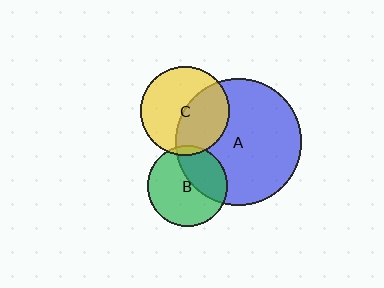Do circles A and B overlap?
Yes.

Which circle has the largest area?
Circle A (blue).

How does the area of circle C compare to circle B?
Approximately 1.2 times.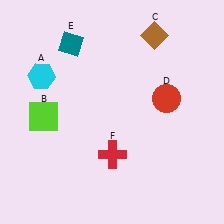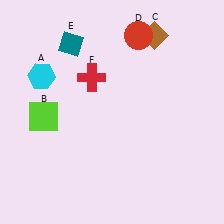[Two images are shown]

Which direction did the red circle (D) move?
The red circle (D) moved up.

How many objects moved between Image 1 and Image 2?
2 objects moved between the two images.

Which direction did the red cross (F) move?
The red cross (F) moved up.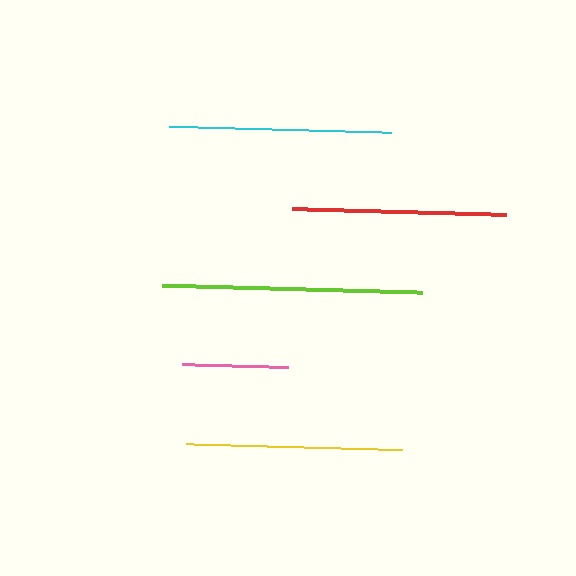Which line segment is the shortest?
The pink line is the shortest at approximately 106 pixels.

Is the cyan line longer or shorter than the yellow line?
The cyan line is longer than the yellow line.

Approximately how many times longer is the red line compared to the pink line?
The red line is approximately 2.0 times the length of the pink line.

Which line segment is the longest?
The lime line is the longest at approximately 260 pixels.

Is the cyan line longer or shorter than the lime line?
The lime line is longer than the cyan line.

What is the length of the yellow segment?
The yellow segment is approximately 216 pixels long.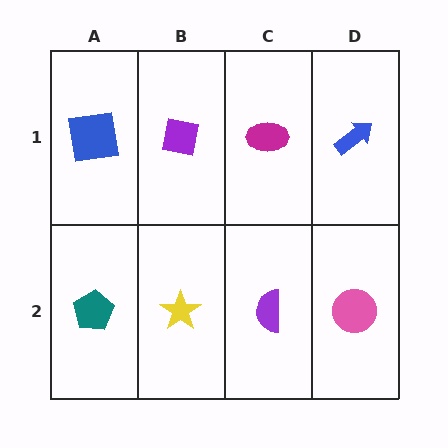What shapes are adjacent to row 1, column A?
A teal pentagon (row 2, column A), a purple square (row 1, column B).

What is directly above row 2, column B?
A purple square.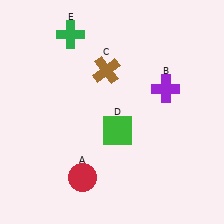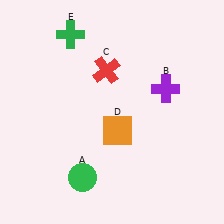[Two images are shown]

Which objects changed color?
A changed from red to green. C changed from brown to red. D changed from green to orange.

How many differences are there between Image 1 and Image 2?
There are 3 differences between the two images.